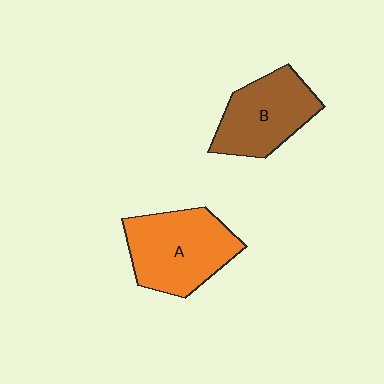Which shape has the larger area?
Shape A (orange).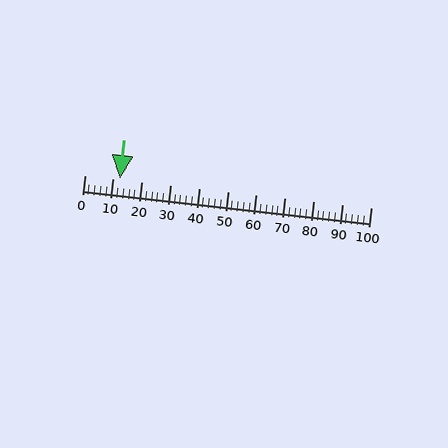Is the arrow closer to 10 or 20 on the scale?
The arrow is closer to 10.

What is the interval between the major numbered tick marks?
The major tick marks are spaced 10 units apart.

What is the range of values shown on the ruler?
The ruler shows values from 0 to 100.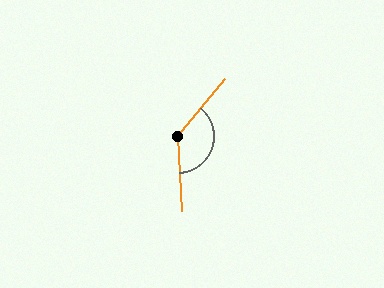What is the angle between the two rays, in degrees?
Approximately 137 degrees.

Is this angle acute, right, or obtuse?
It is obtuse.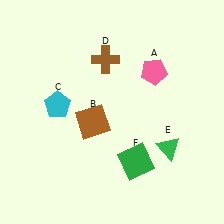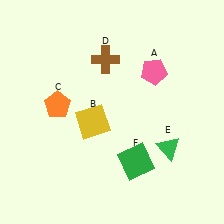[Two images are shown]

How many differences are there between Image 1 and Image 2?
There are 2 differences between the two images.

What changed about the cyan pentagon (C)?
In Image 1, C is cyan. In Image 2, it changed to orange.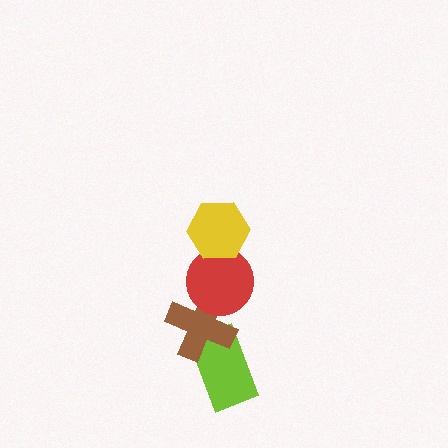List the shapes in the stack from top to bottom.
From top to bottom: the yellow hexagon, the red circle, the brown cross, the lime rectangle.